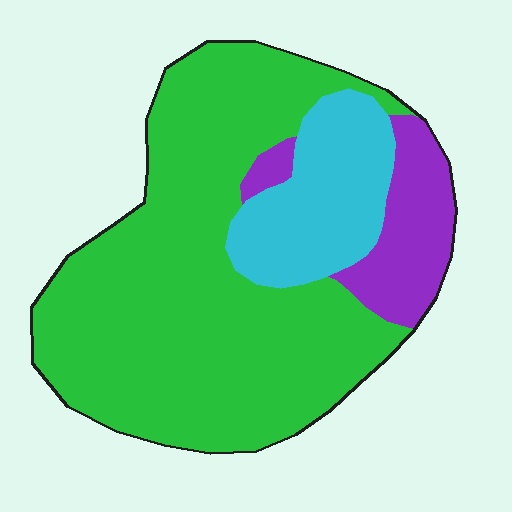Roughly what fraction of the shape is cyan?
Cyan covers 18% of the shape.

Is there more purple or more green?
Green.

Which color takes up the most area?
Green, at roughly 70%.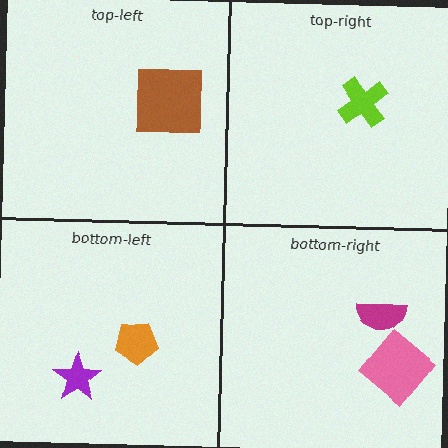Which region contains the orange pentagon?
The bottom-left region.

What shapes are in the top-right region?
The lime cross.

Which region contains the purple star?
The bottom-left region.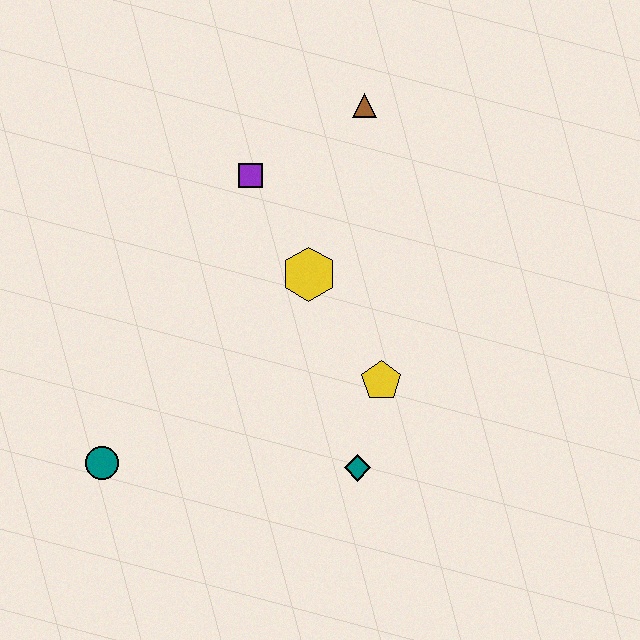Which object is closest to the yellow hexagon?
The purple square is closest to the yellow hexagon.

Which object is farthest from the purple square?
The teal circle is farthest from the purple square.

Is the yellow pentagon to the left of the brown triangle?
No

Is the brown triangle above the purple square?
Yes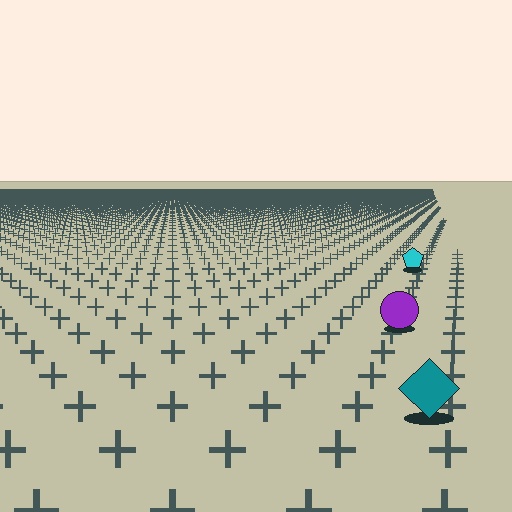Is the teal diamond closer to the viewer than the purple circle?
Yes. The teal diamond is closer — you can tell from the texture gradient: the ground texture is coarser near it.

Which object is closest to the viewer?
The teal diamond is closest. The texture marks near it are larger and more spread out.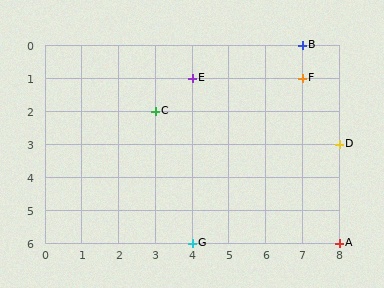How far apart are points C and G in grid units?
Points C and G are 1 column and 4 rows apart (about 4.1 grid units diagonally).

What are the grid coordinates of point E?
Point E is at grid coordinates (4, 1).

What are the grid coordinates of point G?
Point G is at grid coordinates (4, 6).